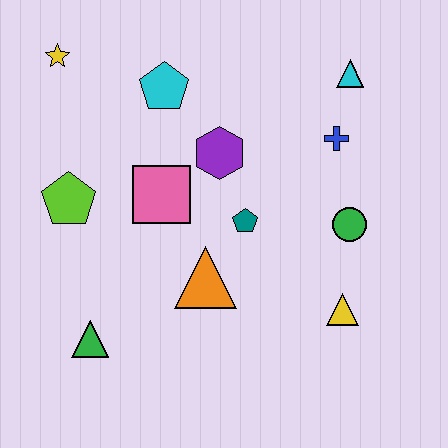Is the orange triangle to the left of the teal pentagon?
Yes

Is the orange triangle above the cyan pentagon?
No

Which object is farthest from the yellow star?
The yellow triangle is farthest from the yellow star.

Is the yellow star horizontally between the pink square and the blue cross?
No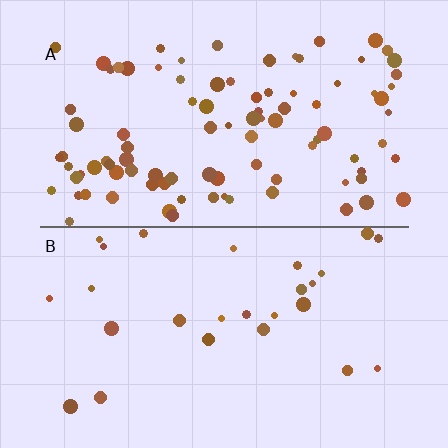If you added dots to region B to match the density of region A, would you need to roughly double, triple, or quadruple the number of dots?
Approximately triple.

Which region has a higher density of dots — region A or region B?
A (the top).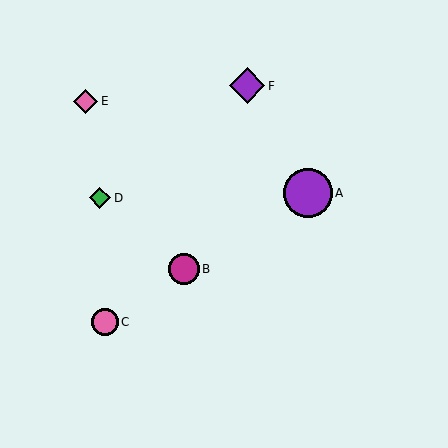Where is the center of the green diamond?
The center of the green diamond is at (100, 198).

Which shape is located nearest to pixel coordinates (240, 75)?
The purple diamond (labeled F) at (247, 86) is nearest to that location.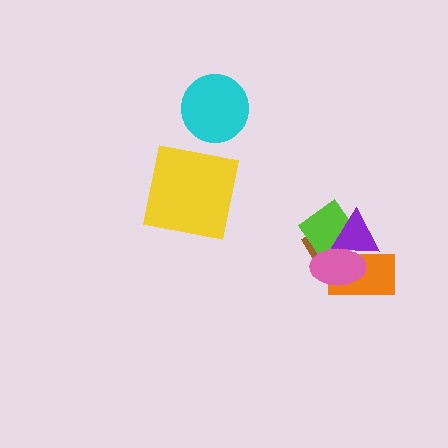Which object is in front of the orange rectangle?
The pink ellipse is in front of the orange rectangle.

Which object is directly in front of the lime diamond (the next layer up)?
The purple triangle is directly in front of the lime diamond.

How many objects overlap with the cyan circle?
0 objects overlap with the cyan circle.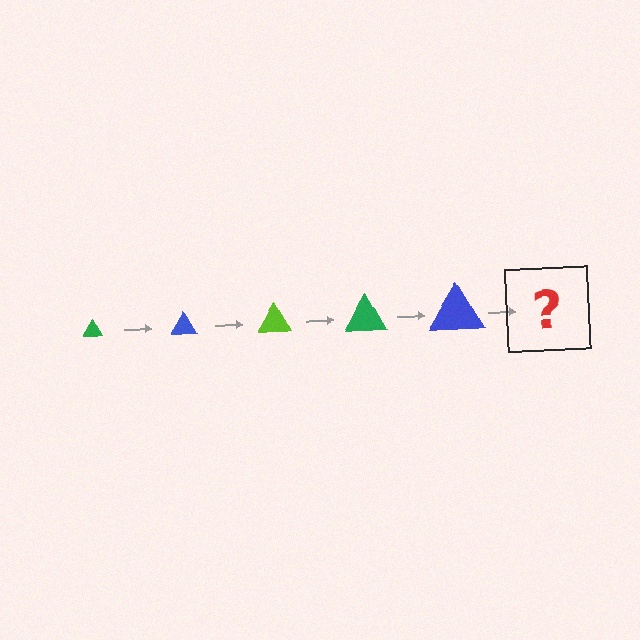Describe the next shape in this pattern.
It should be a lime triangle, larger than the previous one.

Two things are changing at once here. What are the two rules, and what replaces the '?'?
The two rules are that the triangle grows larger each step and the color cycles through green, blue, and lime. The '?' should be a lime triangle, larger than the previous one.